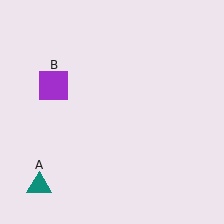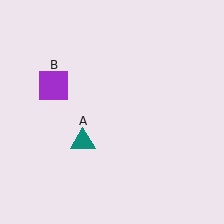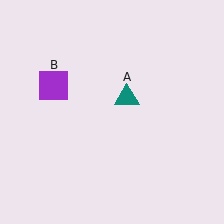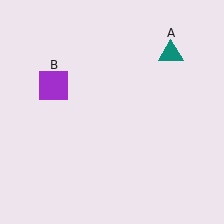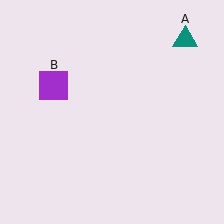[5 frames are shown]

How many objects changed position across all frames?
1 object changed position: teal triangle (object A).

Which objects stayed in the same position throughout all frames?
Purple square (object B) remained stationary.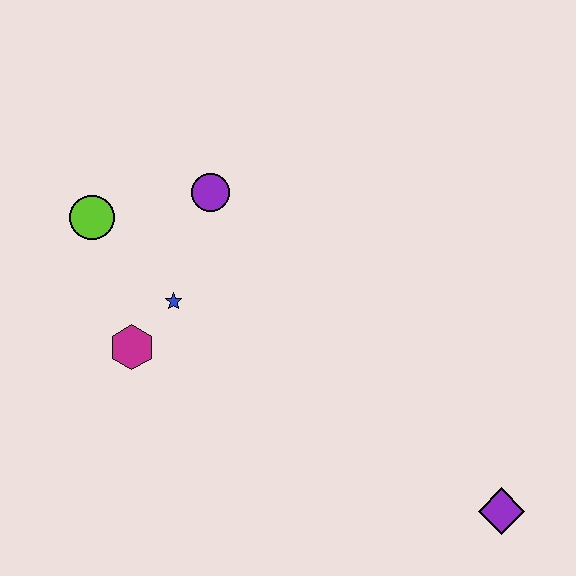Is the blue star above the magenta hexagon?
Yes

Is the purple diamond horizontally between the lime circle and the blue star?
No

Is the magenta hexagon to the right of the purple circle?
No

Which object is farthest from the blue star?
The purple diamond is farthest from the blue star.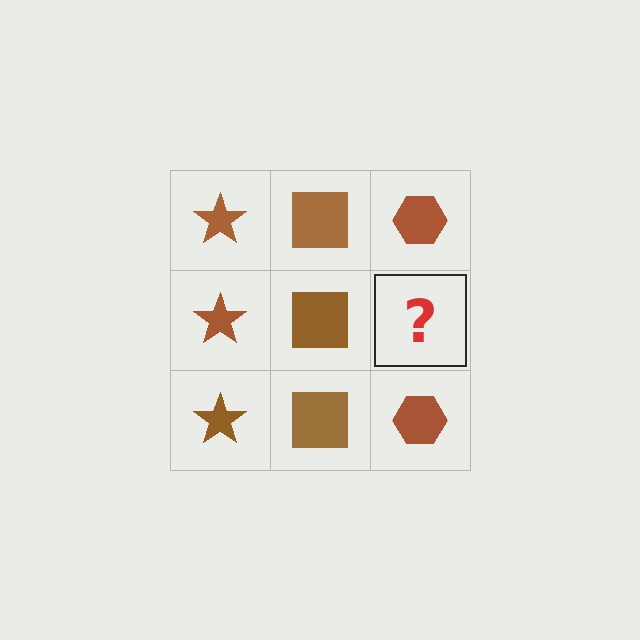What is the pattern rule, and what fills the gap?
The rule is that each column has a consistent shape. The gap should be filled with a brown hexagon.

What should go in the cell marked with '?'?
The missing cell should contain a brown hexagon.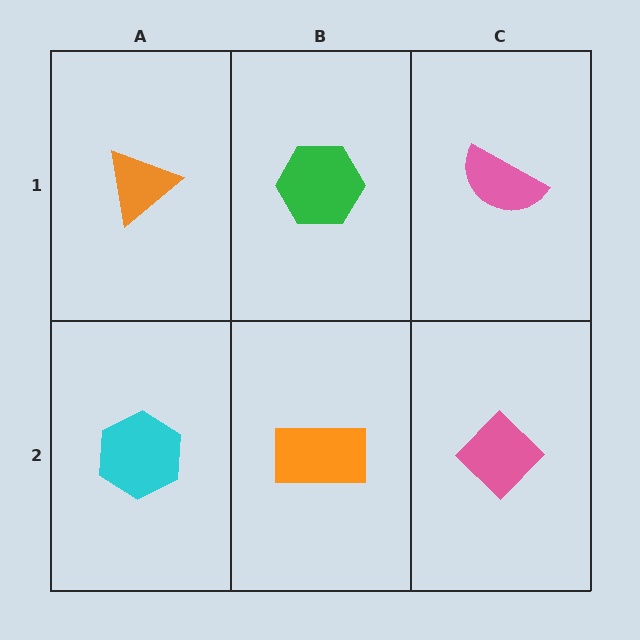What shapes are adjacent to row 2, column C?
A pink semicircle (row 1, column C), an orange rectangle (row 2, column B).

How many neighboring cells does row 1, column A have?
2.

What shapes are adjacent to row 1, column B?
An orange rectangle (row 2, column B), an orange triangle (row 1, column A), a pink semicircle (row 1, column C).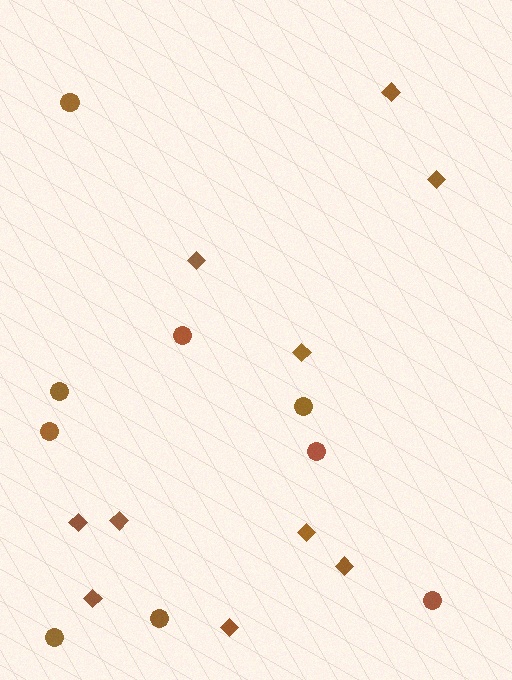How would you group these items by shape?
There are 2 groups: one group of circles (9) and one group of diamonds (10).